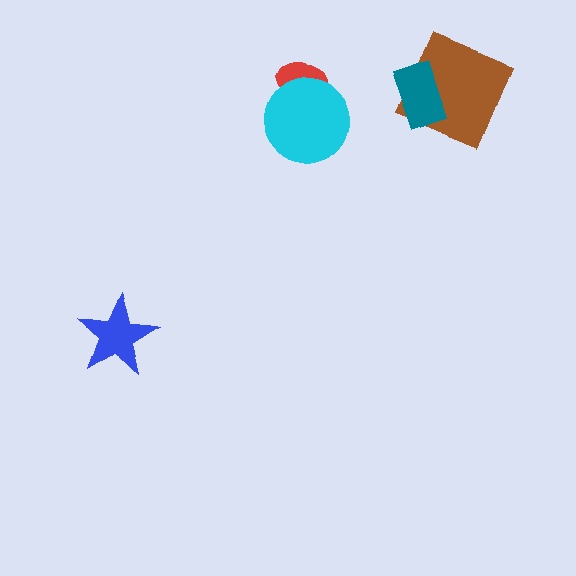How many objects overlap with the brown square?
1 object overlaps with the brown square.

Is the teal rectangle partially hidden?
No, no other shape covers it.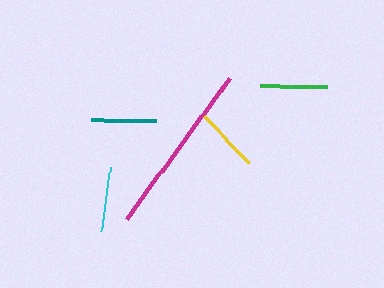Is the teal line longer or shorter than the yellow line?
The teal line is longer than the yellow line.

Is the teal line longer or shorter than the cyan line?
The cyan line is longer than the teal line.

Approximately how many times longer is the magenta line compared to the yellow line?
The magenta line is approximately 2.7 times the length of the yellow line.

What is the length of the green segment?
The green segment is approximately 67 pixels long.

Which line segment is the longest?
The magenta line is the longest at approximately 174 pixels.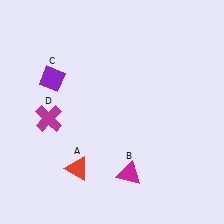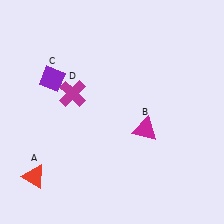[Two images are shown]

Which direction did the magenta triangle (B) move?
The magenta triangle (B) moved up.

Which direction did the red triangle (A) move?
The red triangle (A) moved left.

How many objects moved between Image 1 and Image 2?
3 objects moved between the two images.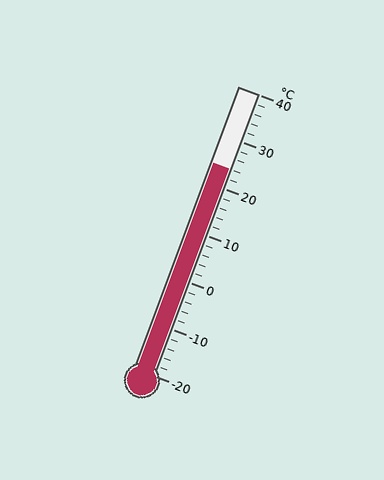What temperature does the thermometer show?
The thermometer shows approximately 24°C.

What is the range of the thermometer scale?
The thermometer scale ranges from -20°C to 40°C.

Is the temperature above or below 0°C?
The temperature is above 0°C.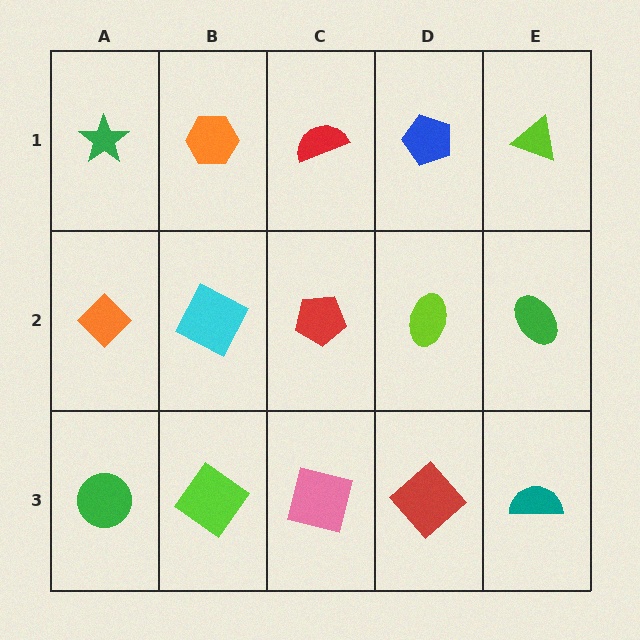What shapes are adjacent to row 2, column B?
An orange hexagon (row 1, column B), a lime diamond (row 3, column B), an orange diamond (row 2, column A), a red pentagon (row 2, column C).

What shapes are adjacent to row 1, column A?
An orange diamond (row 2, column A), an orange hexagon (row 1, column B).